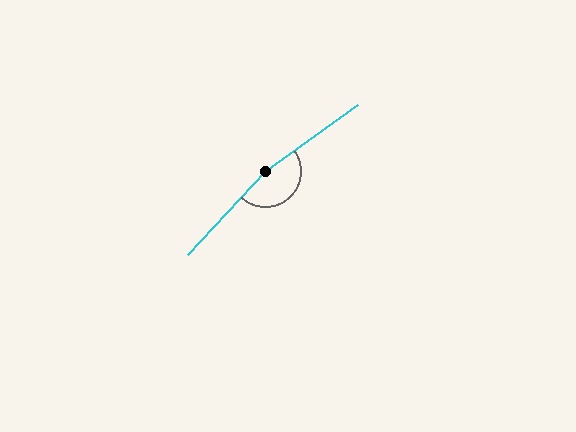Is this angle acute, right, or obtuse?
It is obtuse.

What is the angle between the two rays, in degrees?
Approximately 168 degrees.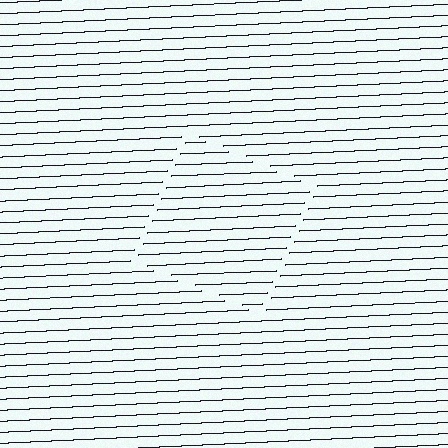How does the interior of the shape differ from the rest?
The interior of the shape contains the same grating, shifted by half a period — the contour is defined by the phase discontinuity where line-ends from the inner and outer gratings abut.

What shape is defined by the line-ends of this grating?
An illusory square. The interior of the shape contains the same grating, shifted by half a period — the contour is defined by the phase discontinuity where line-ends from the inner and outer gratings abut.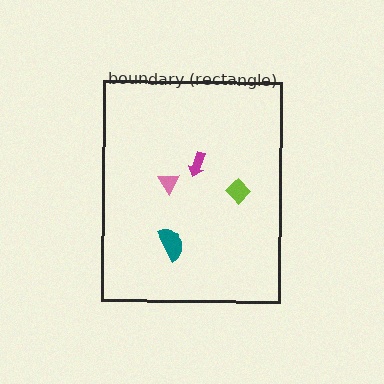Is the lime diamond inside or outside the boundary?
Inside.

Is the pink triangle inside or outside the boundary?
Inside.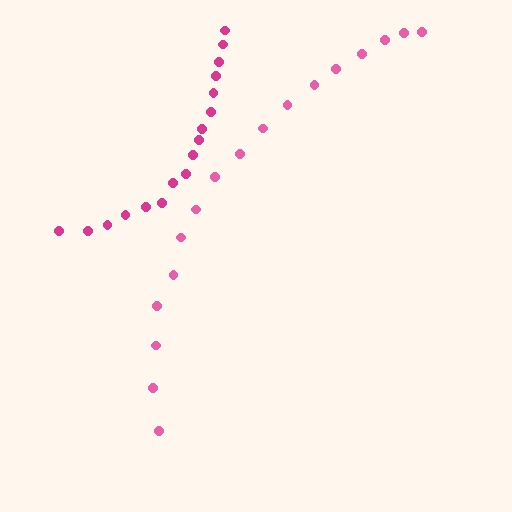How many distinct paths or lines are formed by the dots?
There are 2 distinct paths.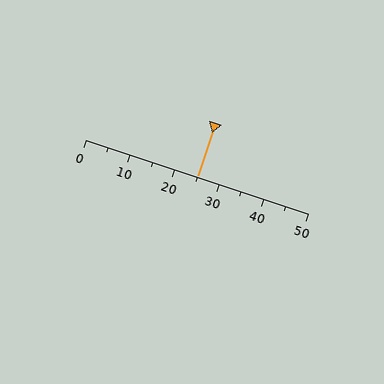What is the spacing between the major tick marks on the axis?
The major ticks are spaced 10 apart.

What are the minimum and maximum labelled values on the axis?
The axis runs from 0 to 50.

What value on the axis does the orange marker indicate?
The marker indicates approximately 25.